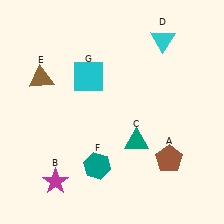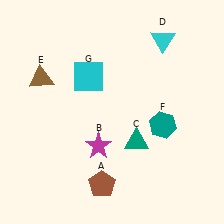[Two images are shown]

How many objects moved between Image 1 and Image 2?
3 objects moved between the two images.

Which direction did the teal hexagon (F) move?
The teal hexagon (F) moved right.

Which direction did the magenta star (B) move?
The magenta star (B) moved right.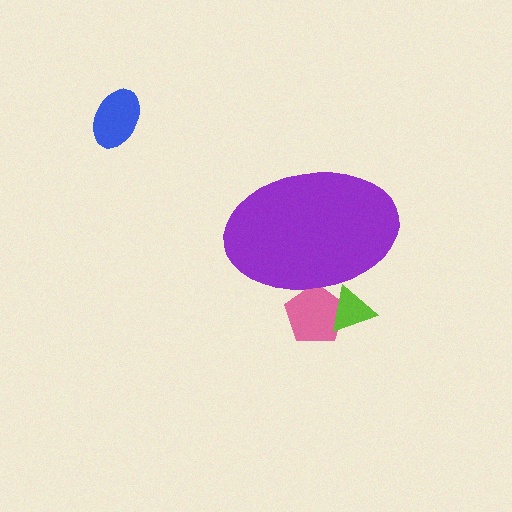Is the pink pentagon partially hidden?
Yes, the pink pentagon is partially hidden behind the purple ellipse.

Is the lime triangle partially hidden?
Yes, the lime triangle is partially hidden behind the purple ellipse.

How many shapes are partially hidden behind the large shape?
2 shapes are partially hidden.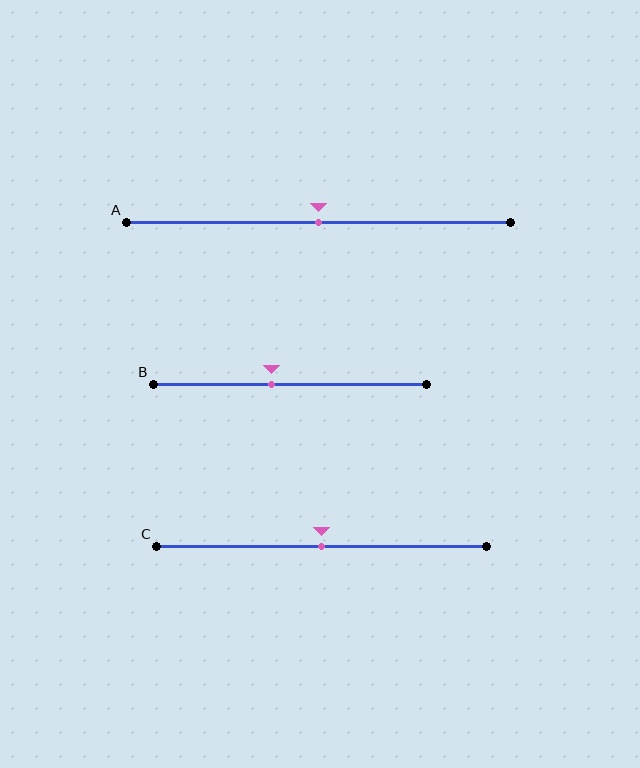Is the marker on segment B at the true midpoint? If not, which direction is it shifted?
No, the marker on segment B is shifted to the left by about 7% of the segment length.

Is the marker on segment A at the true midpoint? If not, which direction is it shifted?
Yes, the marker on segment A is at the true midpoint.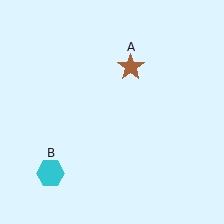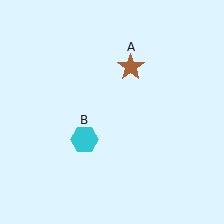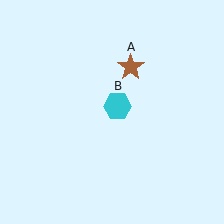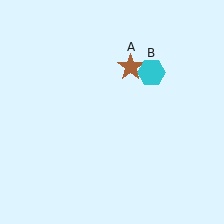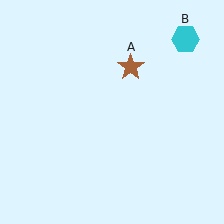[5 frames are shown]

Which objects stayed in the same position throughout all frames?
Brown star (object A) remained stationary.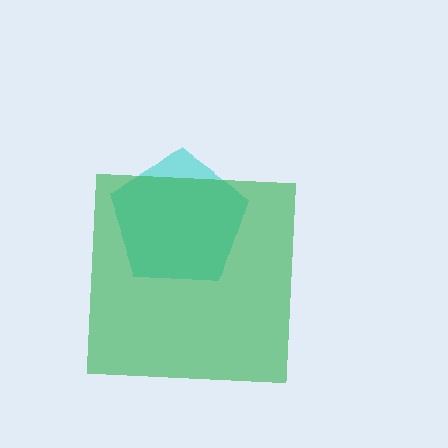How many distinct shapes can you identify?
There are 2 distinct shapes: a cyan pentagon, a green square.